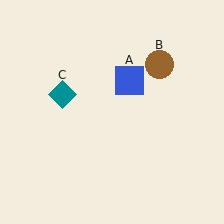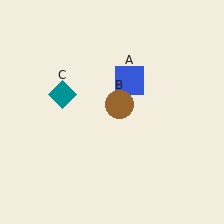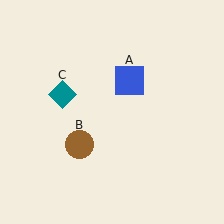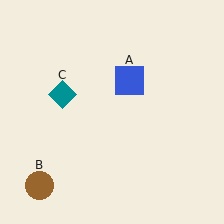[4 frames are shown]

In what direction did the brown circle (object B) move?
The brown circle (object B) moved down and to the left.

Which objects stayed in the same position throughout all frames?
Blue square (object A) and teal diamond (object C) remained stationary.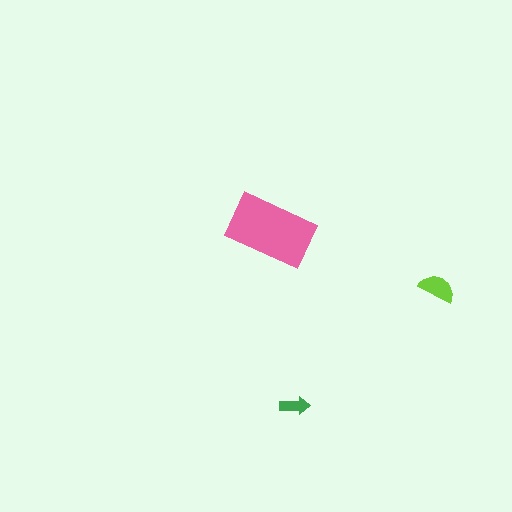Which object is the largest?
The pink rectangle.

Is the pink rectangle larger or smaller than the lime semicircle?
Larger.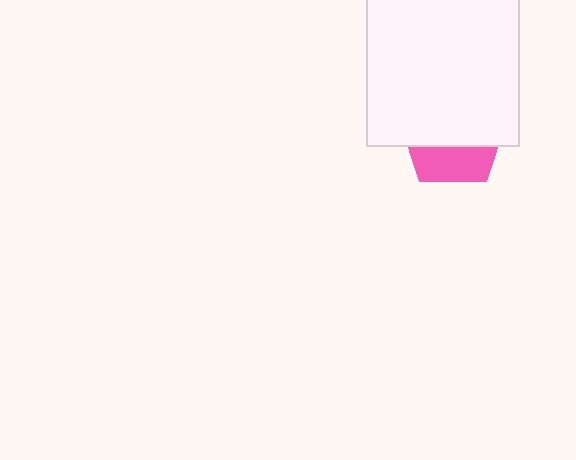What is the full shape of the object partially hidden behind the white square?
The partially hidden object is a pink pentagon.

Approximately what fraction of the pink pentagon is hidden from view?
Roughly 66% of the pink pentagon is hidden behind the white square.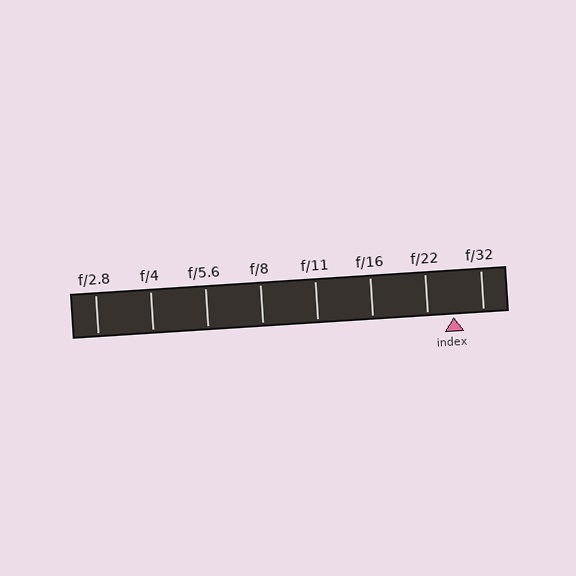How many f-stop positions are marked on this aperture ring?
There are 8 f-stop positions marked.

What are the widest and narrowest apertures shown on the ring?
The widest aperture shown is f/2.8 and the narrowest is f/32.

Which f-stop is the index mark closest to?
The index mark is closest to f/22.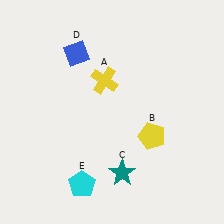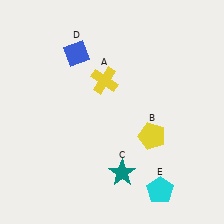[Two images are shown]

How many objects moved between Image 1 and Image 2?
1 object moved between the two images.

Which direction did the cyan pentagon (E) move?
The cyan pentagon (E) moved right.